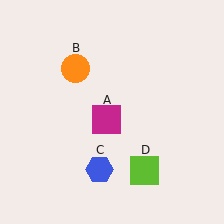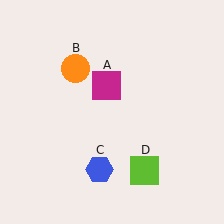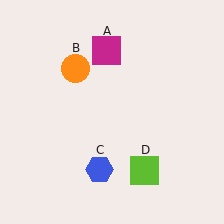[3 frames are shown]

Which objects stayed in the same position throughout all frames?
Orange circle (object B) and blue hexagon (object C) and lime square (object D) remained stationary.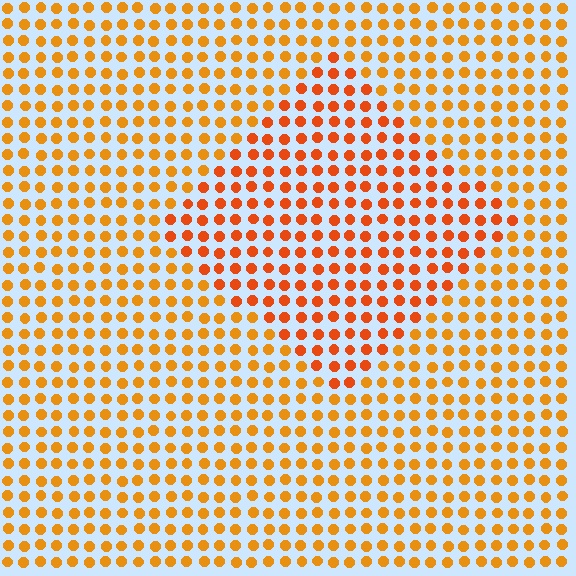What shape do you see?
I see a diamond.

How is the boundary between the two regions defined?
The boundary is defined purely by a slight shift in hue (about 20 degrees). Spacing, size, and orientation are identical on both sides.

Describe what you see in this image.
The image is filled with small orange elements in a uniform arrangement. A diamond-shaped region is visible where the elements are tinted to a slightly different hue, forming a subtle color boundary.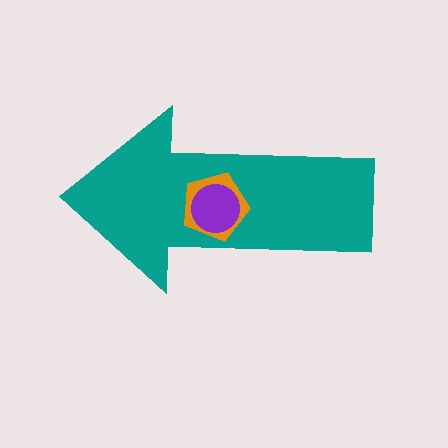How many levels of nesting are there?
3.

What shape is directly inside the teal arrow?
The orange pentagon.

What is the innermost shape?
The purple circle.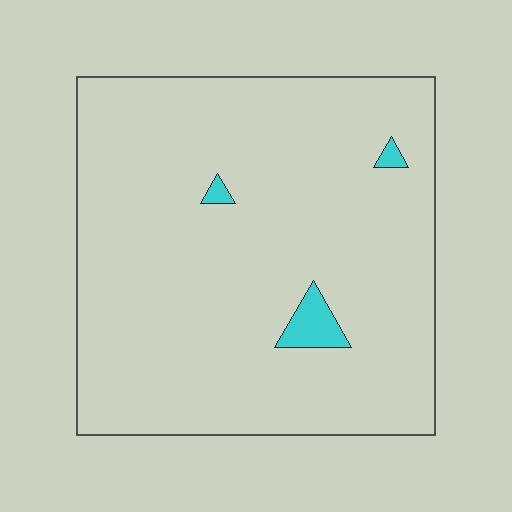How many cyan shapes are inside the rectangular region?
3.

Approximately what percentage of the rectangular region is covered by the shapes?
Approximately 5%.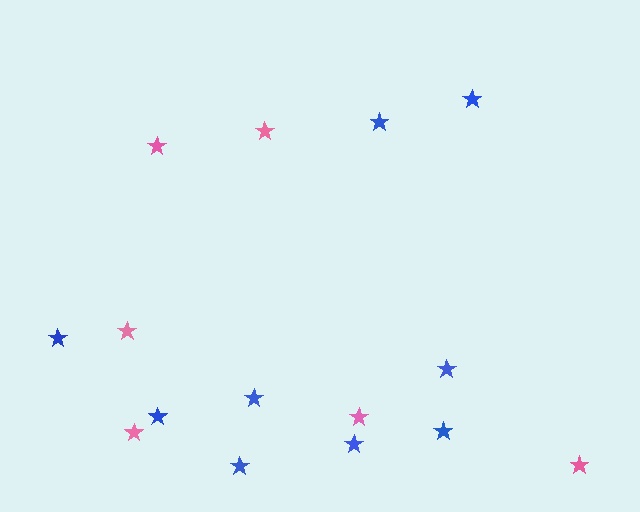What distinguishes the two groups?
There are 2 groups: one group of pink stars (6) and one group of blue stars (9).